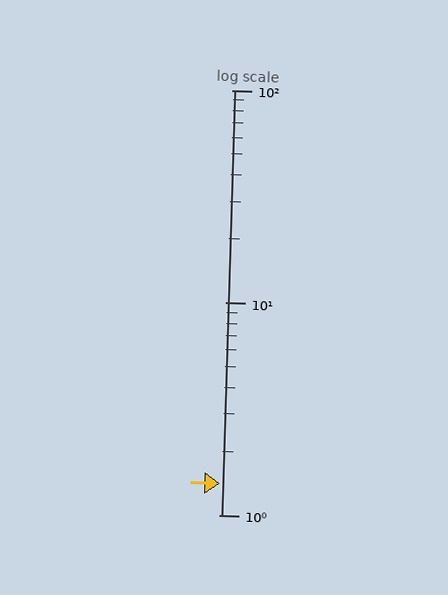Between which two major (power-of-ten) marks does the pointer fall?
The pointer is between 1 and 10.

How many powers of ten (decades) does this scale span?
The scale spans 2 decades, from 1 to 100.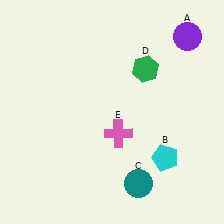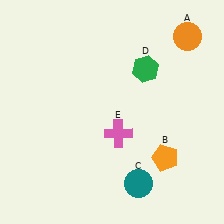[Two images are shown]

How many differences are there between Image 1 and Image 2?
There are 2 differences between the two images.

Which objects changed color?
A changed from purple to orange. B changed from cyan to orange.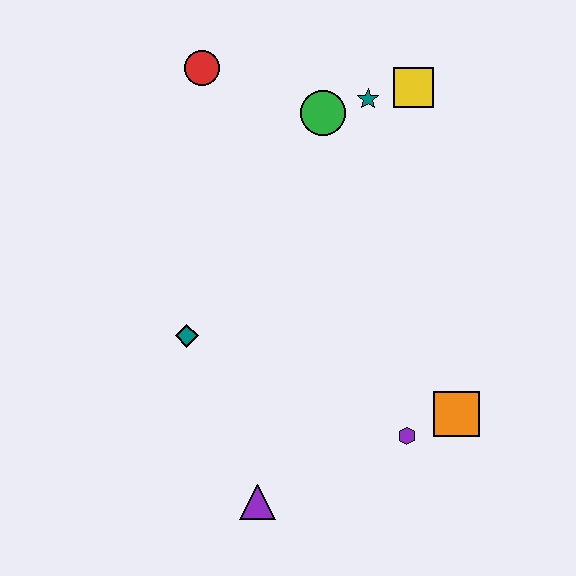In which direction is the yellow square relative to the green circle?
The yellow square is to the right of the green circle.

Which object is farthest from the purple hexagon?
The red circle is farthest from the purple hexagon.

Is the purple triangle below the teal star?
Yes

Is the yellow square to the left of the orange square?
Yes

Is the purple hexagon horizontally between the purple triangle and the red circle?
No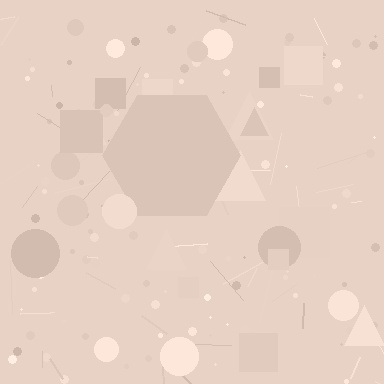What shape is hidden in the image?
A hexagon is hidden in the image.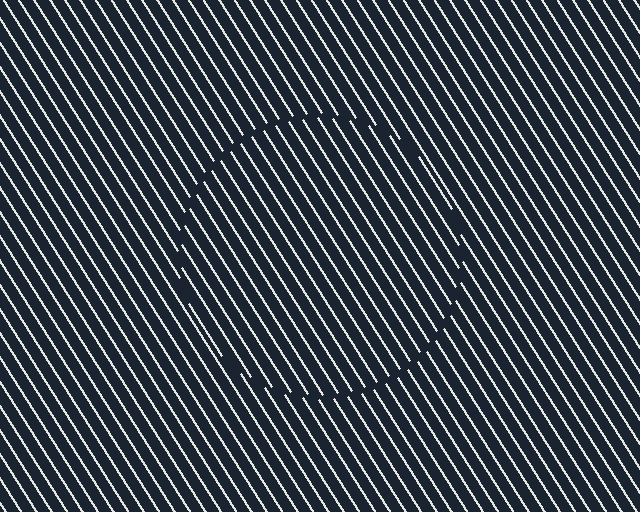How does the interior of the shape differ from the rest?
The interior of the shape contains the same grating, shifted by half a period — the contour is defined by the phase discontinuity where line-ends from the inner and outer gratings abut.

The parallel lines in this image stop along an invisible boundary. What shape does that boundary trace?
An illusory circle. The interior of the shape contains the same grating, shifted by half a period — the contour is defined by the phase discontinuity where line-ends from the inner and outer gratings abut.